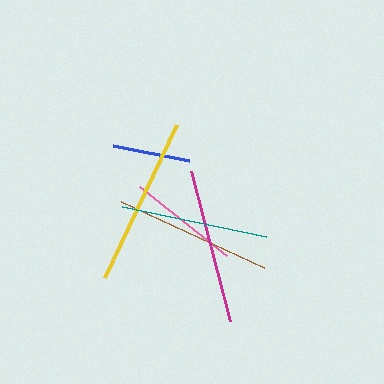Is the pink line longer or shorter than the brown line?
The brown line is longer than the pink line.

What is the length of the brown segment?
The brown segment is approximately 158 pixels long.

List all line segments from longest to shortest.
From longest to shortest: yellow, brown, magenta, teal, pink, blue.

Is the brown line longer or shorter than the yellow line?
The yellow line is longer than the brown line.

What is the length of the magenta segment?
The magenta segment is approximately 155 pixels long.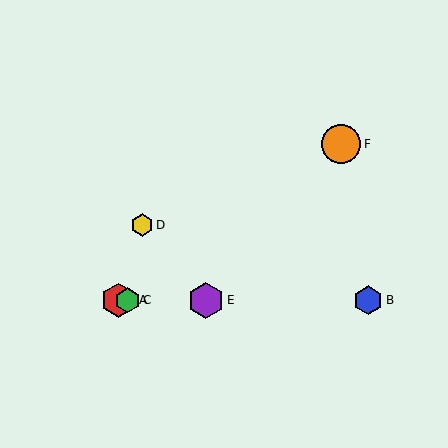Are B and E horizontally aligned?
Yes, both are at y≈300.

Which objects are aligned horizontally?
Objects A, B, C, E are aligned horizontally.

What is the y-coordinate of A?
Object A is at y≈300.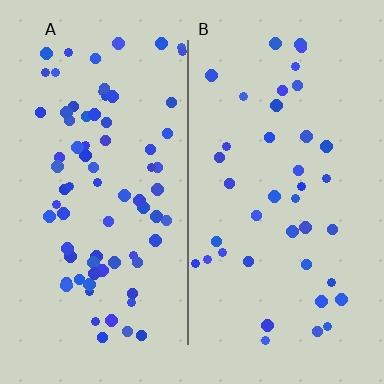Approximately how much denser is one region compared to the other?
Approximately 2.0× — region A over region B.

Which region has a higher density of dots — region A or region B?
A (the left).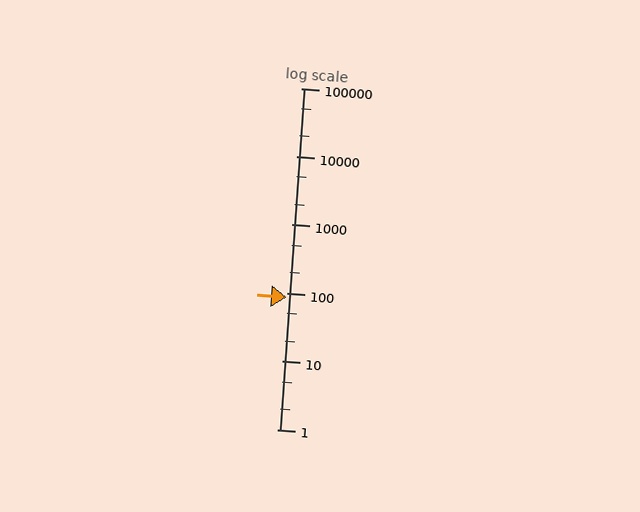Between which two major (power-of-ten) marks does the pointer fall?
The pointer is between 10 and 100.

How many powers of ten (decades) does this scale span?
The scale spans 5 decades, from 1 to 100000.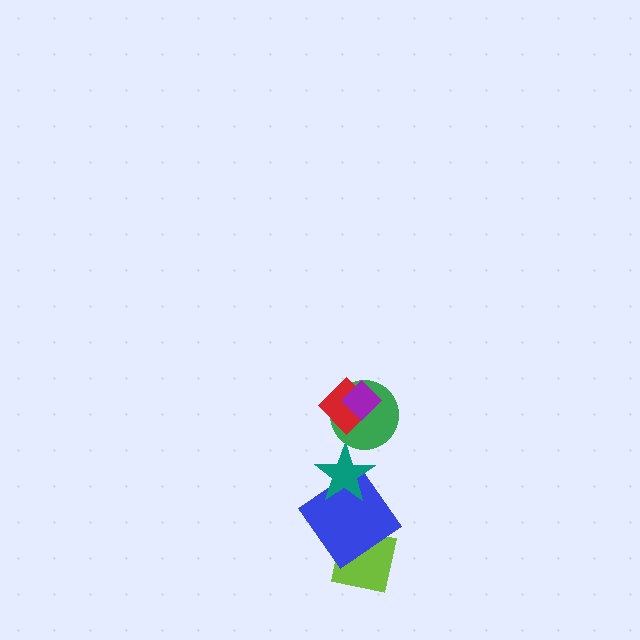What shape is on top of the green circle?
The red diamond is on top of the green circle.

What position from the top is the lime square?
The lime square is 6th from the top.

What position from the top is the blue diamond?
The blue diamond is 5th from the top.